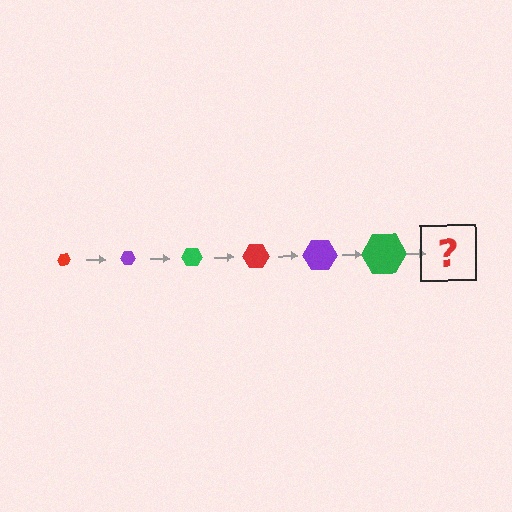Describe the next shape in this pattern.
It should be a red hexagon, larger than the previous one.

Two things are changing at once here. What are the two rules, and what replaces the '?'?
The two rules are that the hexagon grows larger each step and the color cycles through red, purple, and green. The '?' should be a red hexagon, larger than the previous one.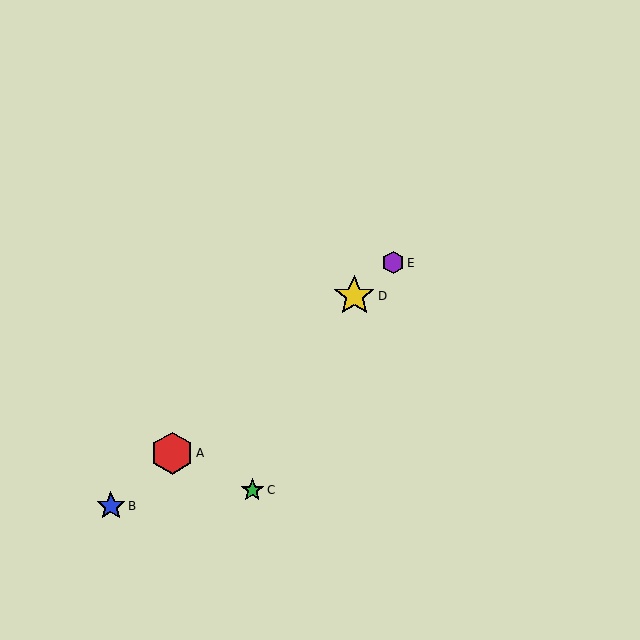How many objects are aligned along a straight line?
4 objects (A, B, D, E) are aligned along a straight line.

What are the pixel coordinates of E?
Object E is at (393, 263).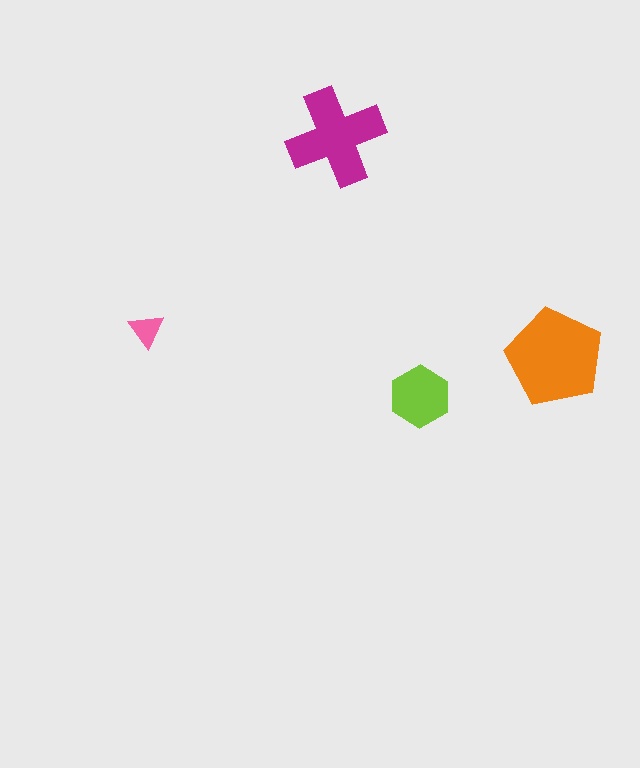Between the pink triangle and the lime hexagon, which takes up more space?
The lime hexagon.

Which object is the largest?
The orange pentagon.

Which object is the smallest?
The pink triangle.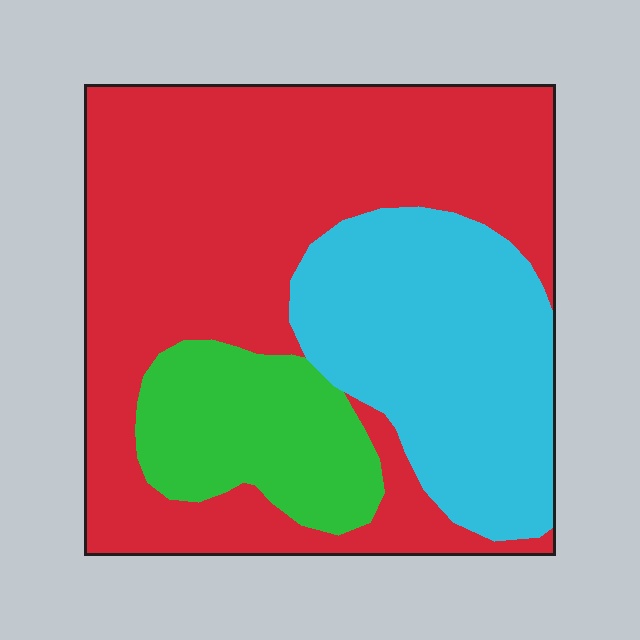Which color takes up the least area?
Green, at roughly 15%.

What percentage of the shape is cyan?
Cyan covers about 30% of the shape.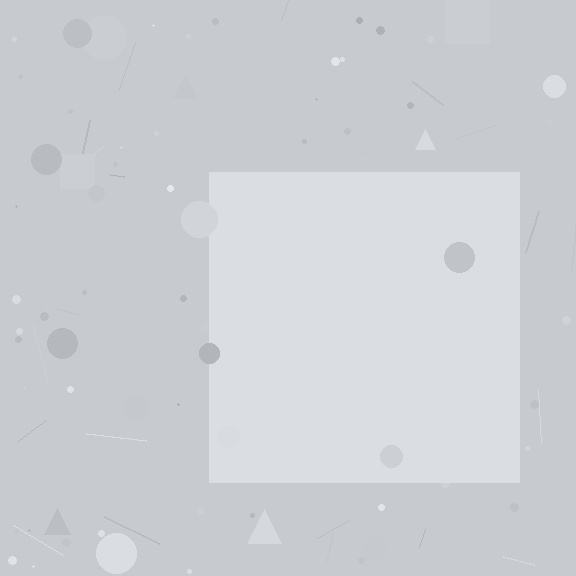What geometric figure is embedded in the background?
A square is embedded in the background.